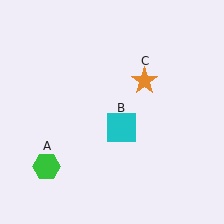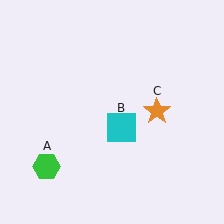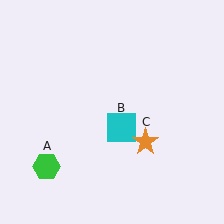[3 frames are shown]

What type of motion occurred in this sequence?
The orange star (object C) rotated clockwise around the center of the scene.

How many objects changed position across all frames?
1 object changed position: orange star (object C).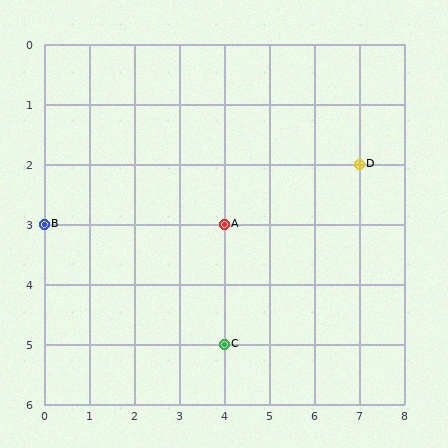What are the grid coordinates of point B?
Point B is at grid coordinates (0, 3).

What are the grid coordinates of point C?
Point C is at grid coordinates (4, 5).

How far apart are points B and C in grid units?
Points B and C are 4 columns and 2 rows apart (about 4.5 grid units diagonally).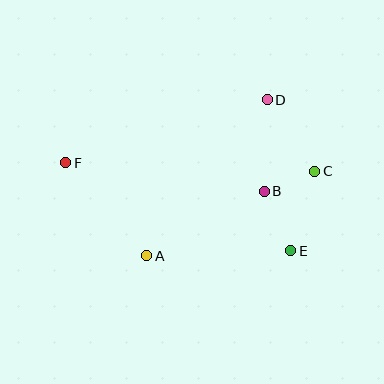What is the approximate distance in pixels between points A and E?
The distance between A and E is approximately 144 pixels.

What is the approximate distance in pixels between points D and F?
The distance between D and F is approximately 211 pixels.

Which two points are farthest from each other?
Points C and F are farthest from each other.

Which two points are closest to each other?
Points B and C are closest to each other.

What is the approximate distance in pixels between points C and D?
The distance between C and D is approximately 86 pixels.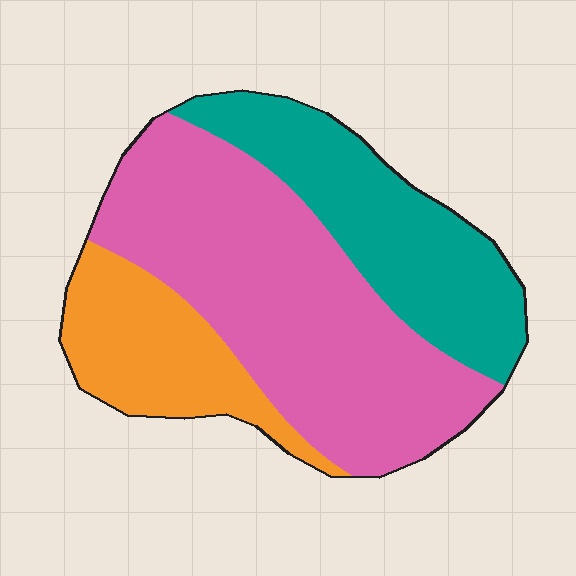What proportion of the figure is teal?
Teal takes up between a quarter and a half of the figure.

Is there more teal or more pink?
Pink.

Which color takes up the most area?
Pink, at roughly 50%.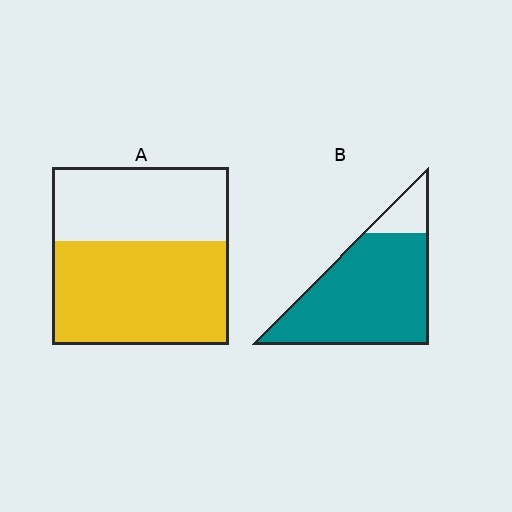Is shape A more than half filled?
Yes.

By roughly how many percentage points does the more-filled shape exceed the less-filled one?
By roughly 30 percentage points (B over A).